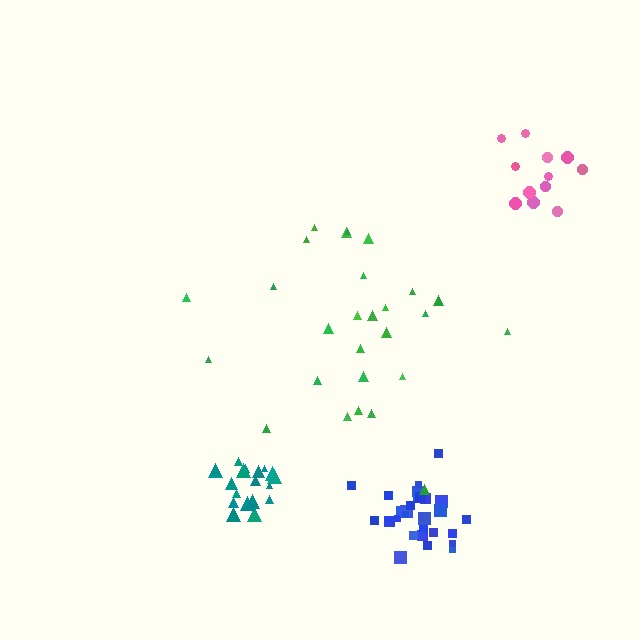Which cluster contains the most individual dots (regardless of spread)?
Blue (31).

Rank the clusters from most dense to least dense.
blue, teal, pink, green.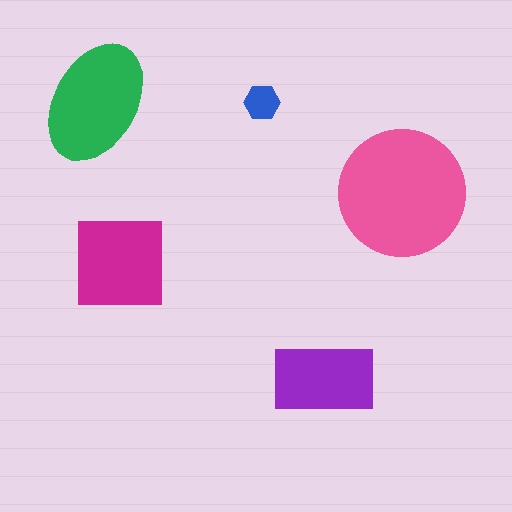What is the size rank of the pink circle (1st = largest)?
1st.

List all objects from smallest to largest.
The blue hexagon, the purple rectangle, the magenta square, the green ellipse, the pink circle.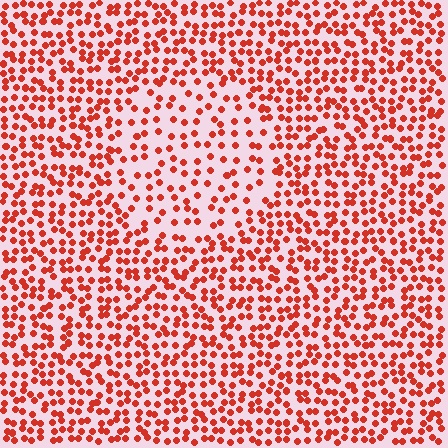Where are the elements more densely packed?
The elements are more densely packed outside the circle boundary.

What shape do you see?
I see a circle.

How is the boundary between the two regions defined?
The boundary is defined by a change in element density (approximately 1.8x ratio). All elements are the same color, size, and shape.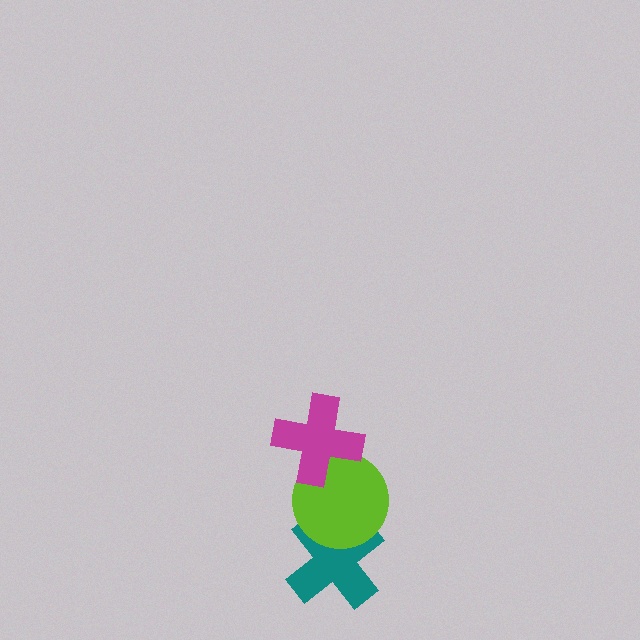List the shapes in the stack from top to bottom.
From top to bottom: the magenta cross, the lime circle, the teal cross.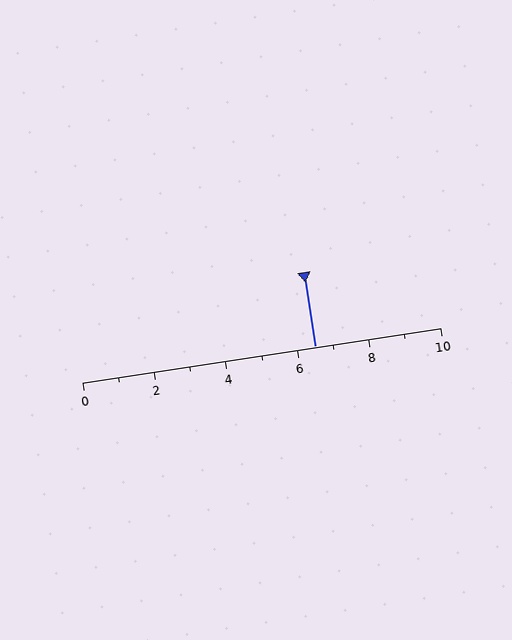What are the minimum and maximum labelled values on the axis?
The axis runs from 0 to 10.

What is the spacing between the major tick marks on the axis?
The major ticks are spaced 2 apart.